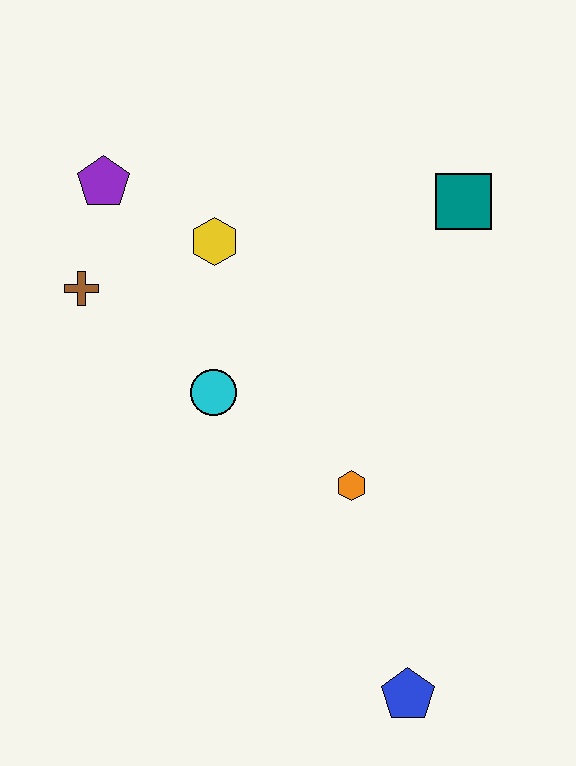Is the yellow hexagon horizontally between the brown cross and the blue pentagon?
Yes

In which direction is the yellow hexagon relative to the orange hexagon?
The yellow hexagon is above the orange hexagon.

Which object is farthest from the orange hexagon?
The purple pentagon is farthest from the orange hexagon.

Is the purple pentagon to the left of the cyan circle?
Yes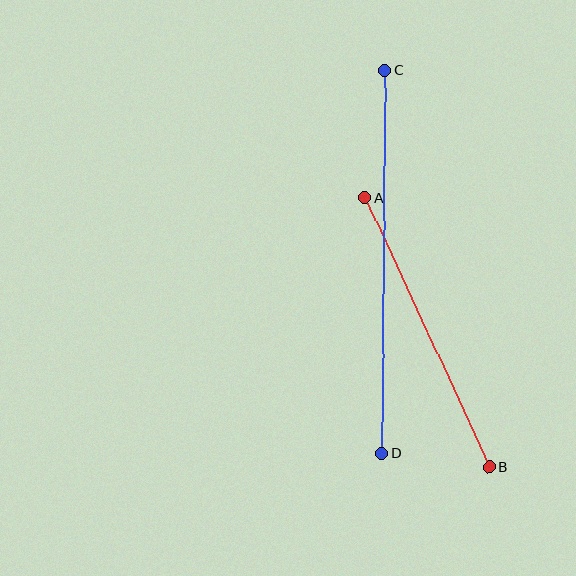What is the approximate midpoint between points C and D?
The midpoint is at approximately (384, 262) pixels.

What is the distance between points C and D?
The distance is approximately 383 pixels.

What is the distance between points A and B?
The distance is approximately 297 pixels.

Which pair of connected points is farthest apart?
Points C and D are farthest apart.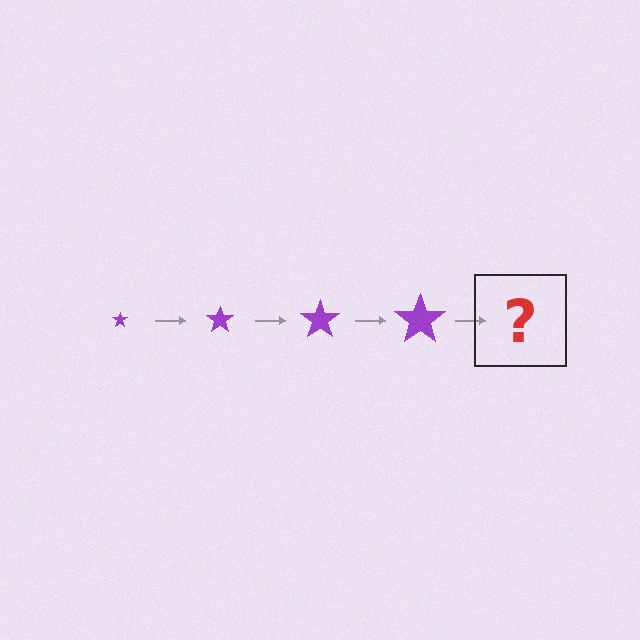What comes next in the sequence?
The next element should be a purple star, larger than the previous one.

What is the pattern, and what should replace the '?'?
The pattern is that the star gets progressively larger each step. The '?' should be a purple star, larger than the previous one.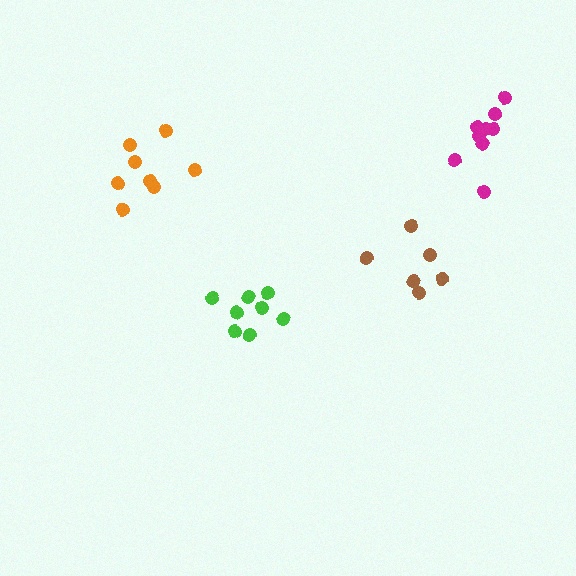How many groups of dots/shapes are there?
There are 4 groups.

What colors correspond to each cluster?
The clusters are colored: orange, magenta, brown, green.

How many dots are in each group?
Group 1: 8 dots, Group 2: 9 dots, Group 3: 6 dots, Group 4: 8 dots (31 total).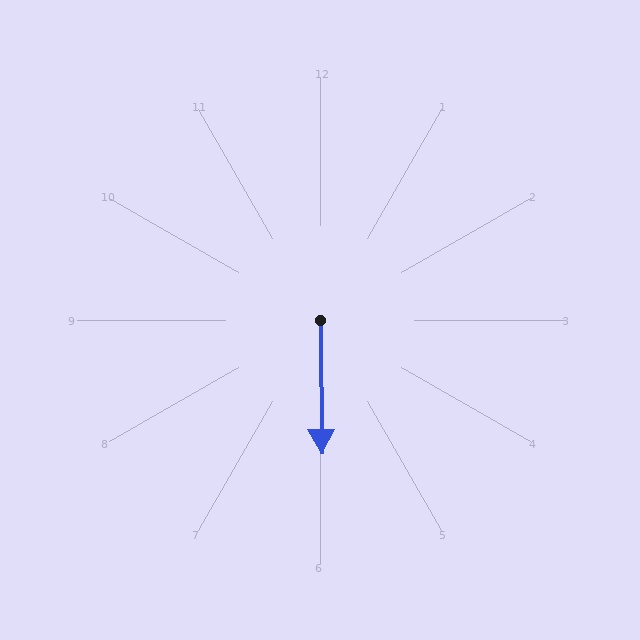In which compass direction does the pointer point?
South.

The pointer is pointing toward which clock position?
Roughly 6 o'clock.